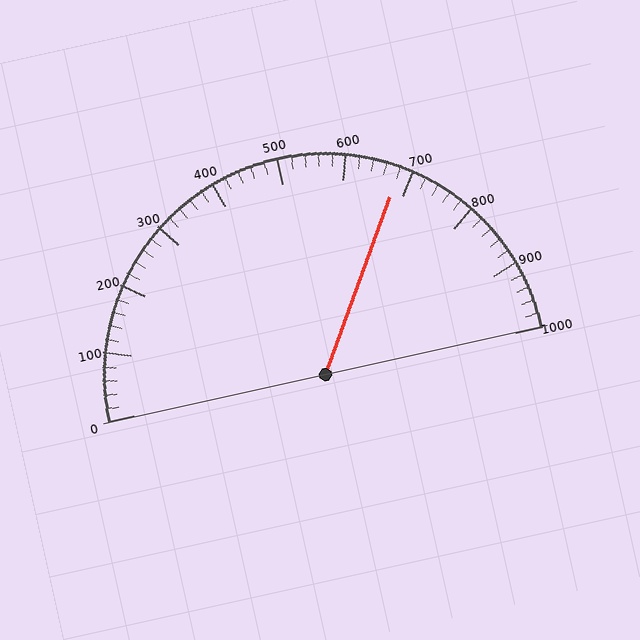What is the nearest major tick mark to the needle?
The nearest major tick mark is 700.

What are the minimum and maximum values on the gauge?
The gauge ranges from 0 to 1000.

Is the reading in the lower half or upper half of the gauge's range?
The reading is in the upper half of the range (0 to 1000).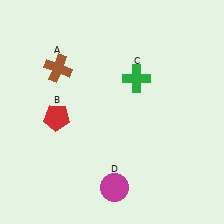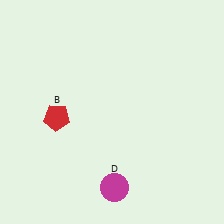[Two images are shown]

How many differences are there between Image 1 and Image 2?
There are 2 differences between the two images.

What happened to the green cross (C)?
The green cross (C) was removed in Image 2. It was in the top-right area of Image 1.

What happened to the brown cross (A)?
The brown cross (A) was removed in Image 2. It was in the top-left area of Image 1.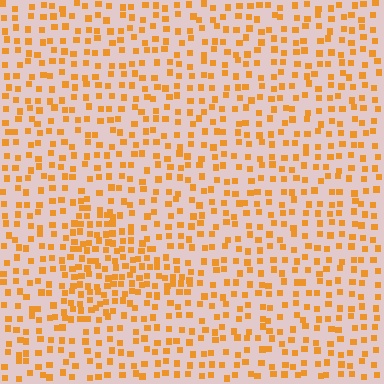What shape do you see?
I see a triangle.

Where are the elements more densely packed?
The elements are more densely packed inside the triangle boundary.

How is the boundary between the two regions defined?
The boundary is defined by a change in element density (approximately 1.8x ratio). All elements are the same color, size, and shape.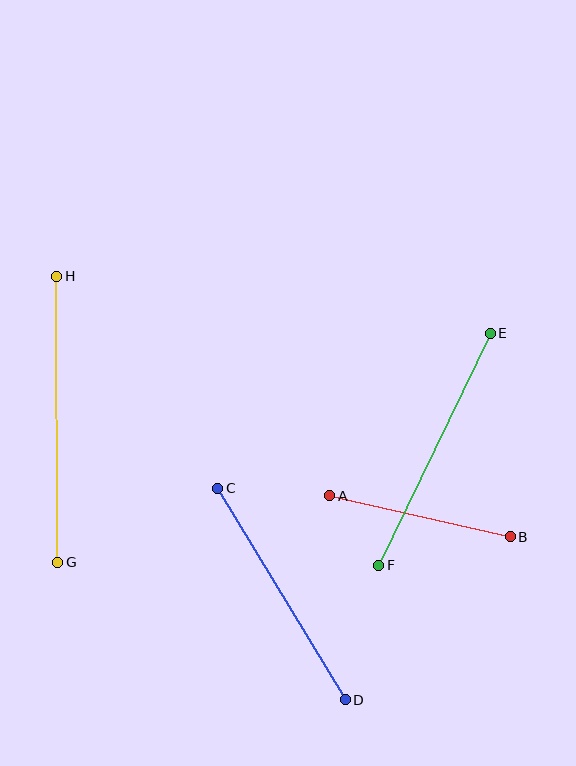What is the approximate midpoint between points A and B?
The midpoint is at approximately (420, 516) pixels.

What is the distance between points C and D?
The distance is approximately 247 pixels.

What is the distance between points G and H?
The distance is approximately 286 pixels.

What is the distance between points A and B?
The distance is approximately 185 pixels.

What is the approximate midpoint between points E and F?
The midpoint is at approximately (434, 449) pixels.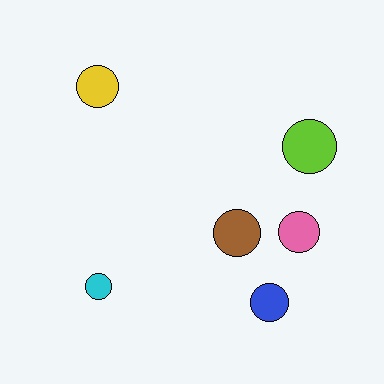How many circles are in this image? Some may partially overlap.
There are 6 circles.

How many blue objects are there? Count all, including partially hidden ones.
There is 1 blue object.